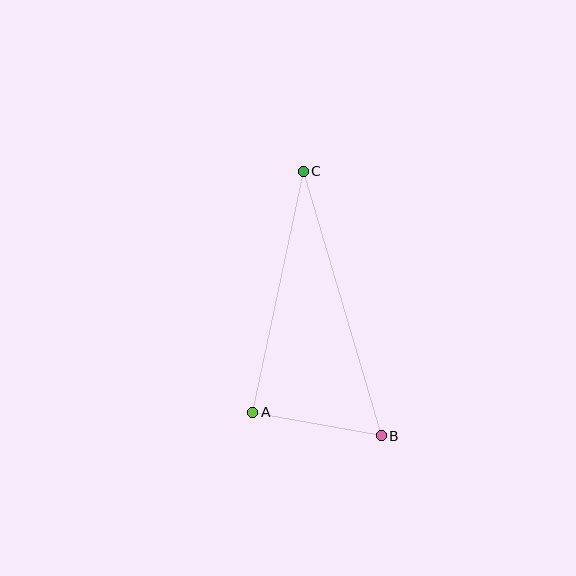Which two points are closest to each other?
Points A and B are closest to each other.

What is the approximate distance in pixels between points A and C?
The distance between A and C is approximately 246 pixels.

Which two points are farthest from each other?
Points B and C are farthest from each other.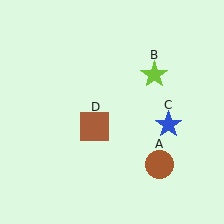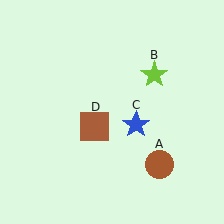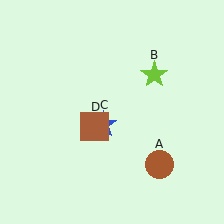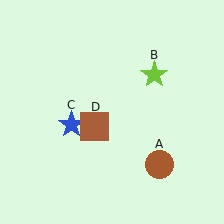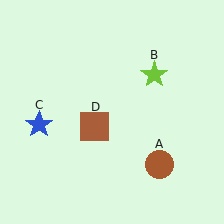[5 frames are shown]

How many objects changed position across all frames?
1 object changed position: blue star (object C).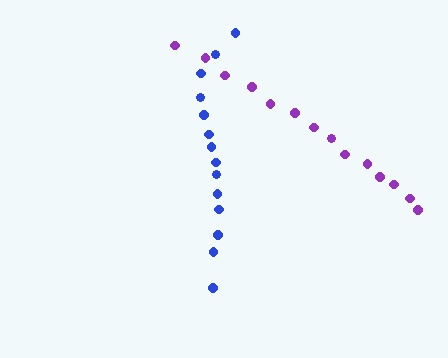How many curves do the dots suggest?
There are 2 distinct paths.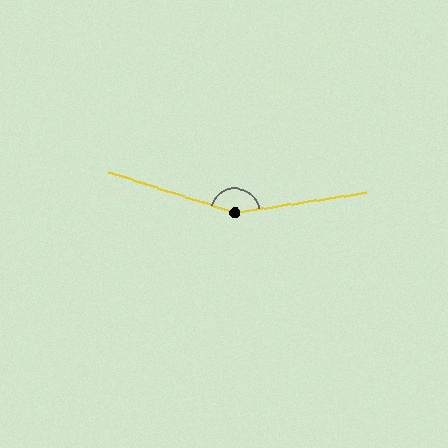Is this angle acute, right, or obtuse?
It is obtuse.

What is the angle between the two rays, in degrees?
Approximately 153 degrees.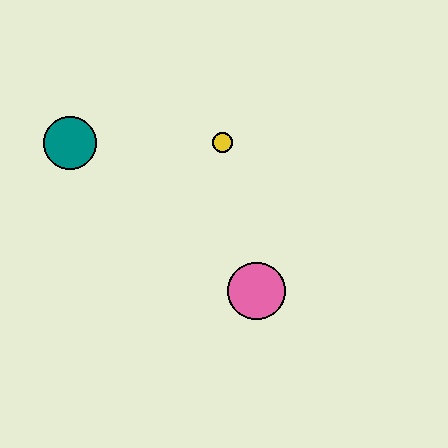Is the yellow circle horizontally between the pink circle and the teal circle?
Yes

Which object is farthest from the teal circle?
The pink circle is farthest from the teal circle.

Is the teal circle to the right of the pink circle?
No